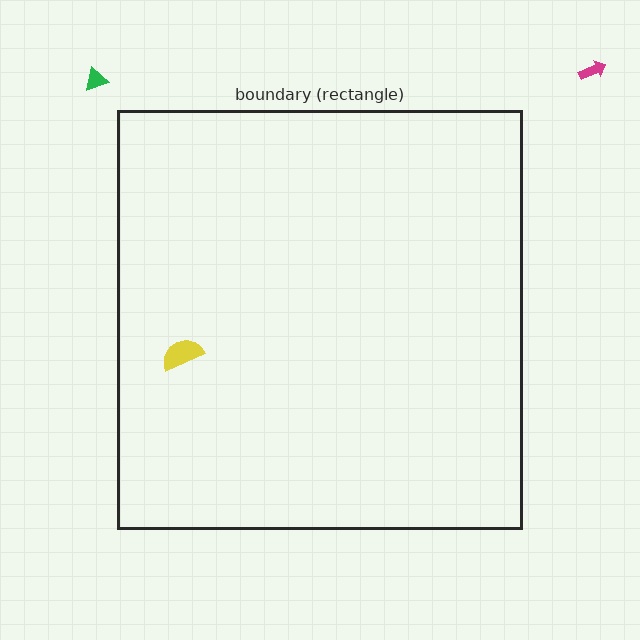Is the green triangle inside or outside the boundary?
Outside.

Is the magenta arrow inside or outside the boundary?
Outside.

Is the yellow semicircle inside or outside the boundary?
Inside.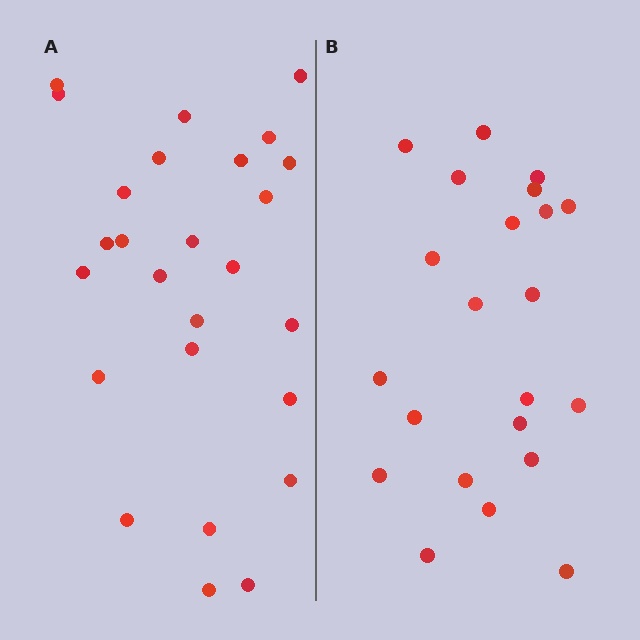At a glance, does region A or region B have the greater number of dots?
Region A (the left region) has more dots.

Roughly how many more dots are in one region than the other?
Region A has about 4 more dots than region B.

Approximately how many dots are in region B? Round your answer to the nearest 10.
About 20 dots. (The exact count is 22, which rounds to 20.)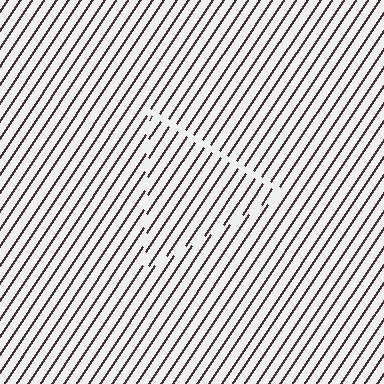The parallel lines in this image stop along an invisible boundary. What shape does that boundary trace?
An illusory triangle. The interior of the shape contains the same grating, shifted by half a period — the contour is defined by the phase discontinuity where line-ends from the inner and outer gratings abut.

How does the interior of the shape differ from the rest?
The interior of the shape contains the same grating, shifted by half a period — the contour is defined by the phase discontinuity where line-ends from the inner and outer gratings abut.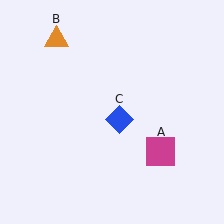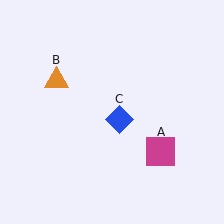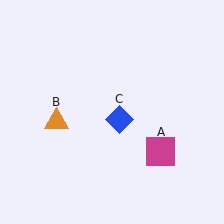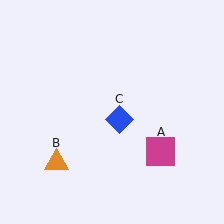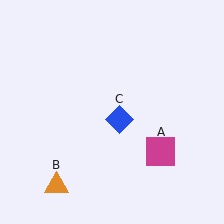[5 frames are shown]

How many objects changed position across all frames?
1 object changed position: orange triangle (object B).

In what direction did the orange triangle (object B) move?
The orange triangle (object B) moved down.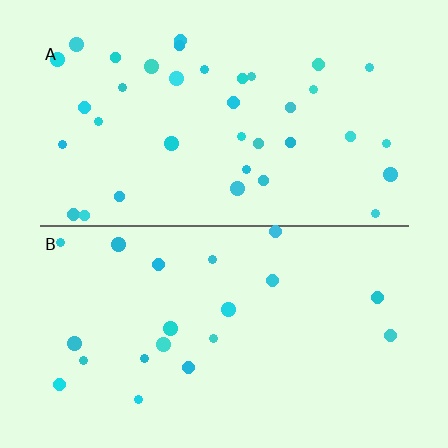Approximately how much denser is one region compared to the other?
Approximately 1.8× — region A over region B.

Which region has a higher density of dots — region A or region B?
A (the top).